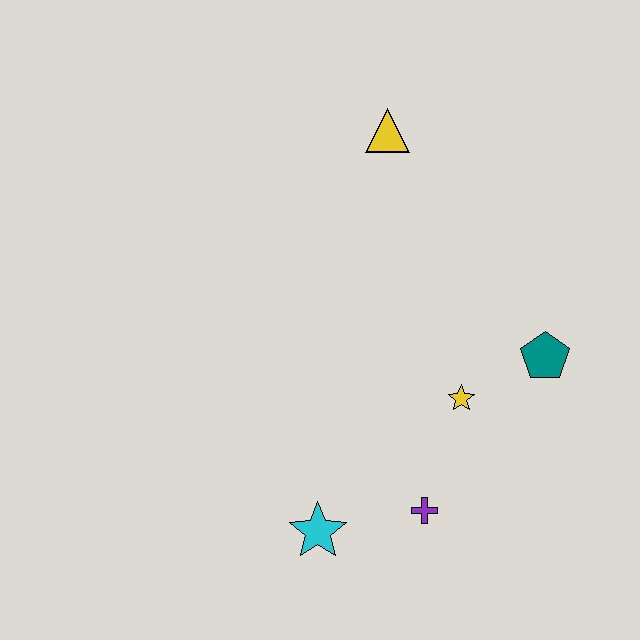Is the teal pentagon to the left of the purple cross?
No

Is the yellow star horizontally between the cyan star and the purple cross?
No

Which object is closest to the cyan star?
The purple cross is closest to the cyan star.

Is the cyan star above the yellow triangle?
No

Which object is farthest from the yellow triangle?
The cyan star is farthest from the yellow triangle.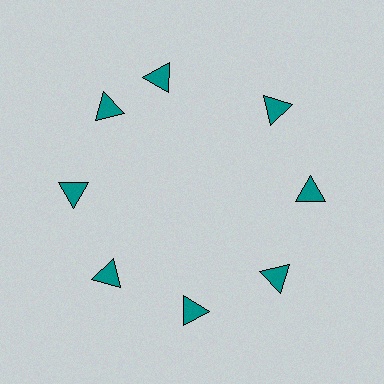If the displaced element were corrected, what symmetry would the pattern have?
It would have 8-fold rotational symmetry — the pattern would map onto itself every 45 degrees.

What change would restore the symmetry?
The symmetry would be restored by rotating it back into even spacing with its neighbors so that all 8 triangles sit at equal angles and equal distance from the center.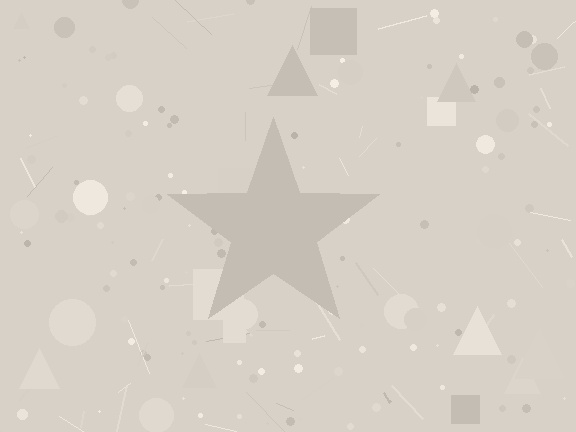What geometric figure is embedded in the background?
A star is embedded in the background.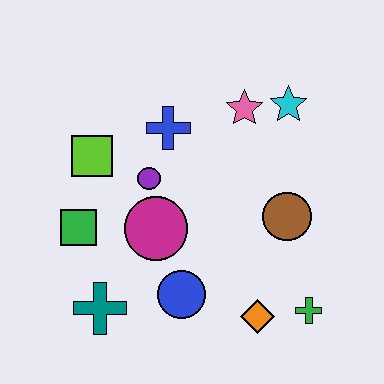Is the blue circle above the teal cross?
Yes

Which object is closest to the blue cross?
The purple circle is closest to the blue cross.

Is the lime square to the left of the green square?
No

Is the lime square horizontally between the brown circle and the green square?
Yes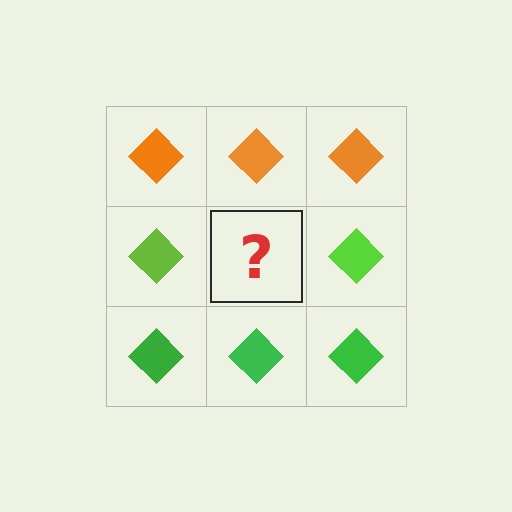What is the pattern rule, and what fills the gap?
The rule is that each row has a consistent color. The gap should be filled with a lime diamond.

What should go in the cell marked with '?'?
The missing cell should contain a lime diamond.